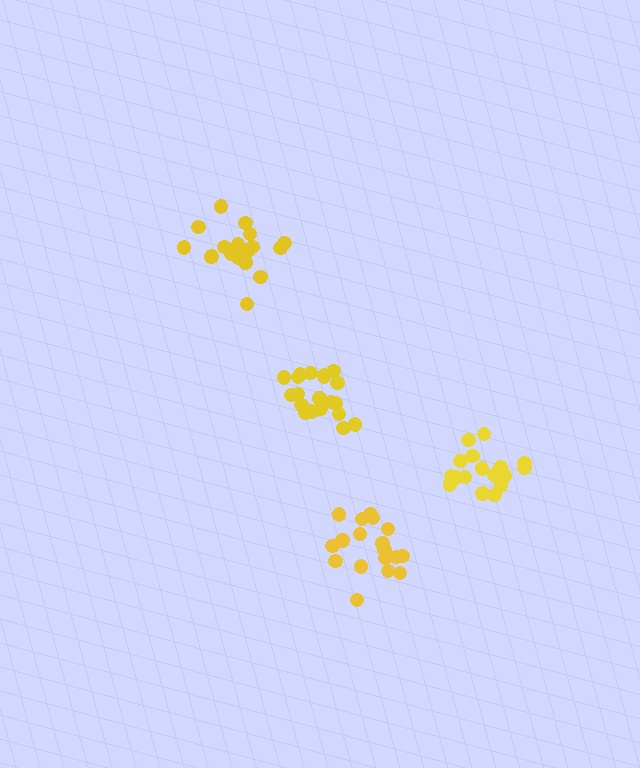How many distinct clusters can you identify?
There are 4 distinct clusters.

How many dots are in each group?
Group 1: 21 dots, Group 2: 19 dots, Group 3: 19 dots, Group 4: 18 dots (77 total).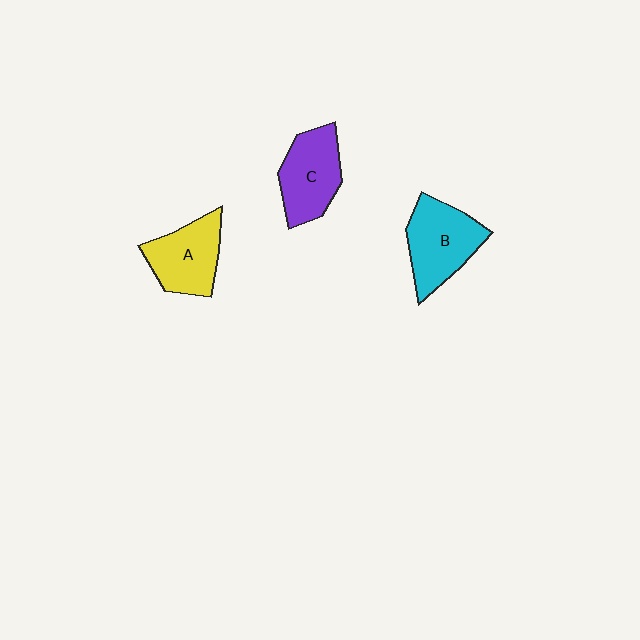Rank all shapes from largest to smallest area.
From largest to smallest: B (cyan), C (purple), A (yellow).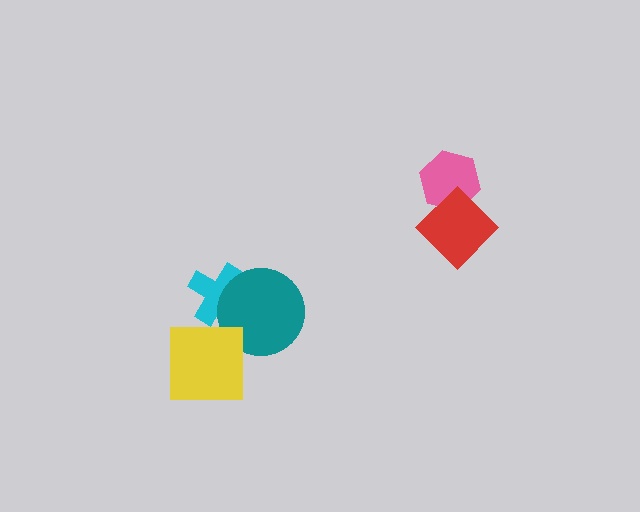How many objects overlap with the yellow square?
0 objects overlap with the yellow square.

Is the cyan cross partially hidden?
Yes, it is partially covered by another shape.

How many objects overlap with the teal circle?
1 object overlaps with the teal circle.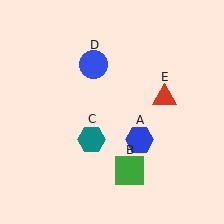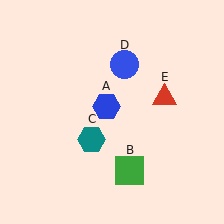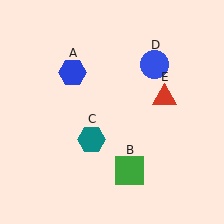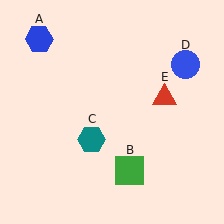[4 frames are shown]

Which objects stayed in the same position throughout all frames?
Green square (object B) and teal hexagon (object C) and red triangle (object E) remained stationary.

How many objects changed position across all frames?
2 objects changed position: blue hexagon (object A), blue circle (object D).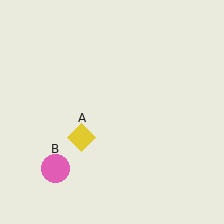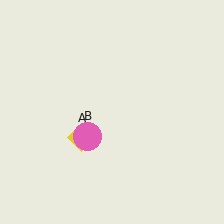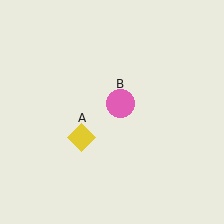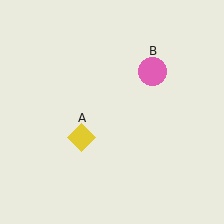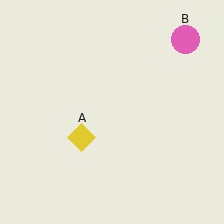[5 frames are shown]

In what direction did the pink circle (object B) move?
The pink circle (object B) moved up and to the right.